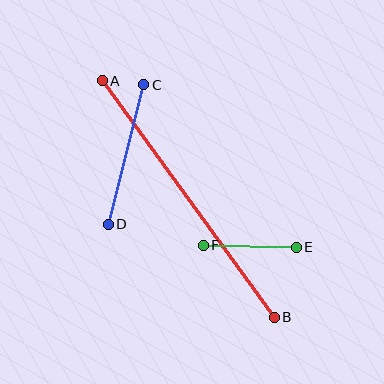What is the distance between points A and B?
The distance is approximately 292 pixels.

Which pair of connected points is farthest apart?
Points A and B are farthest apart.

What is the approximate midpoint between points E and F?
The midpoint is at approximately (250, 246) pixels.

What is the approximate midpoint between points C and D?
The midpoint is at approximately (126, 155) pixels.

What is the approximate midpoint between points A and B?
The midpoint is at approximately (188, 199) pixels.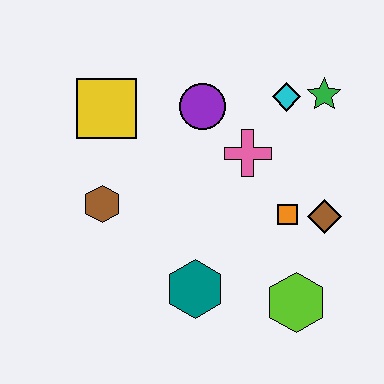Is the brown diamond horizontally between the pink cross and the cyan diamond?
No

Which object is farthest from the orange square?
The yellow square is farthest from the orange square.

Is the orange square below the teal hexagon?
No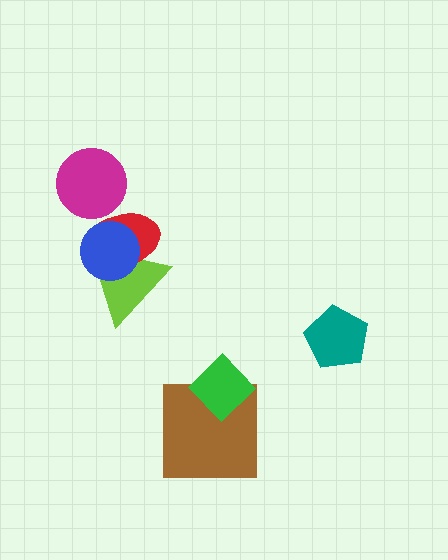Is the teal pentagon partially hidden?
No, no other shape covers it.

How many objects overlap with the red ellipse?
3 objects overlap with the red ellipse.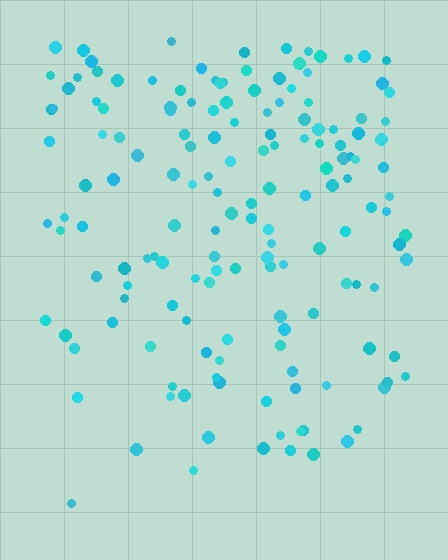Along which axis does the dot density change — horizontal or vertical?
Vertical.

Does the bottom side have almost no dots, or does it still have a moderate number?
Still a moderate number, just noticeably fewer than the top.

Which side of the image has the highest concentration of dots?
The top.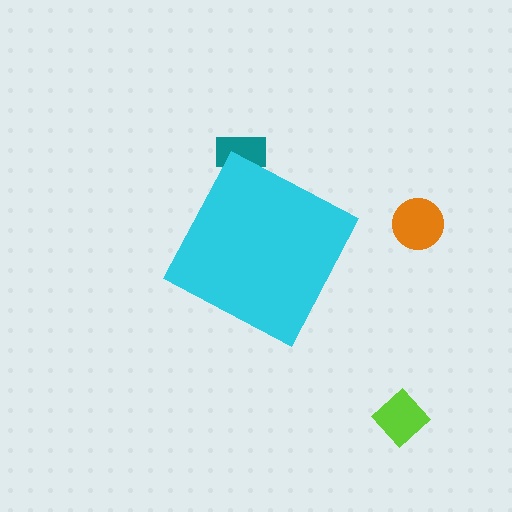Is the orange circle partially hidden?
No, the orange circle is fully visible.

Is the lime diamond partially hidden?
No, the lime diamond is fully visible.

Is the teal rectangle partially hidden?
Yes, the teal rectangle is partially hidden behind the cyan diamond.